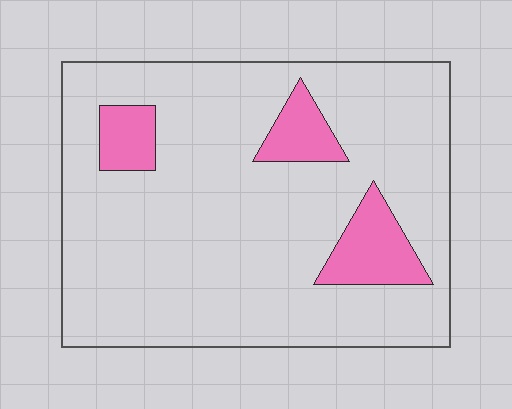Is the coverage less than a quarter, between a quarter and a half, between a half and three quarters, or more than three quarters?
Less than a quarter.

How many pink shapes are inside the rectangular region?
3.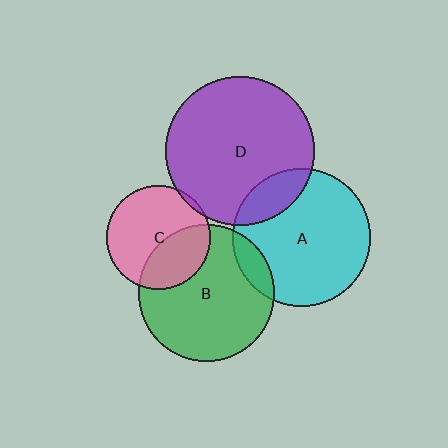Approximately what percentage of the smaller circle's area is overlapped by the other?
Approximately 35%.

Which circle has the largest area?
Circle D (purple).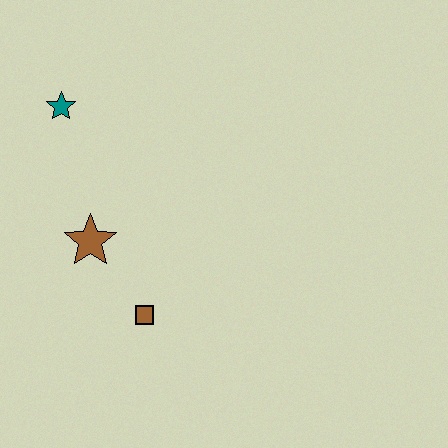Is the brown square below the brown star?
Yes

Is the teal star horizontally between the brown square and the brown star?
No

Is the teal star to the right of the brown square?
No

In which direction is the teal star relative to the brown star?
The teal star is above the brown star.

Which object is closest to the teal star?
The brown star is closest to the teal star.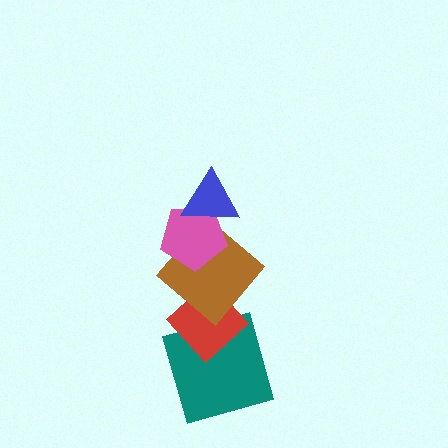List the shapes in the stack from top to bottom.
From top to bottom: the blue triangle, the pink pentagon, the brown diamond, the red diamond, the teal square.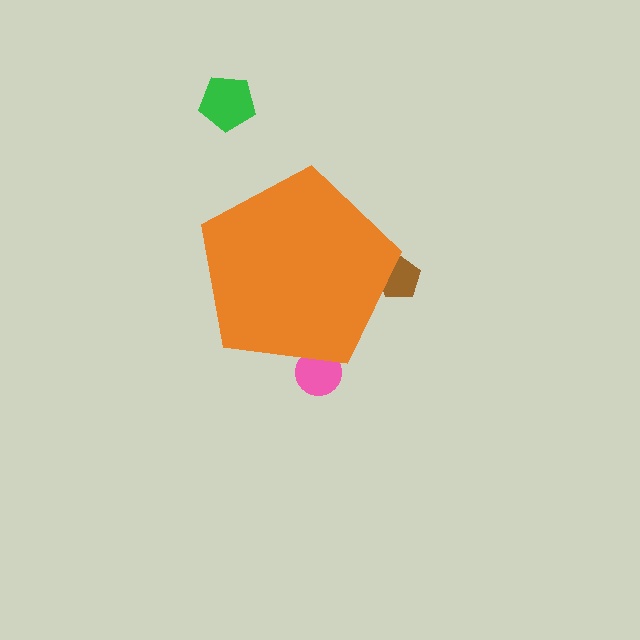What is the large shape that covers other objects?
An orange pentagon.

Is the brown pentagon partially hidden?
Yes, the brown pentagon is partially hidden behind the orange pentagon.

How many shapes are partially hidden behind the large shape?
2 shapes are partially hidden.